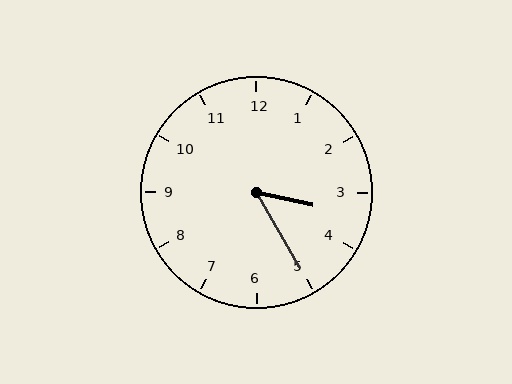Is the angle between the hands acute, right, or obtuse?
It is acute.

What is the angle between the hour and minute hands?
Approximately 48 degrees.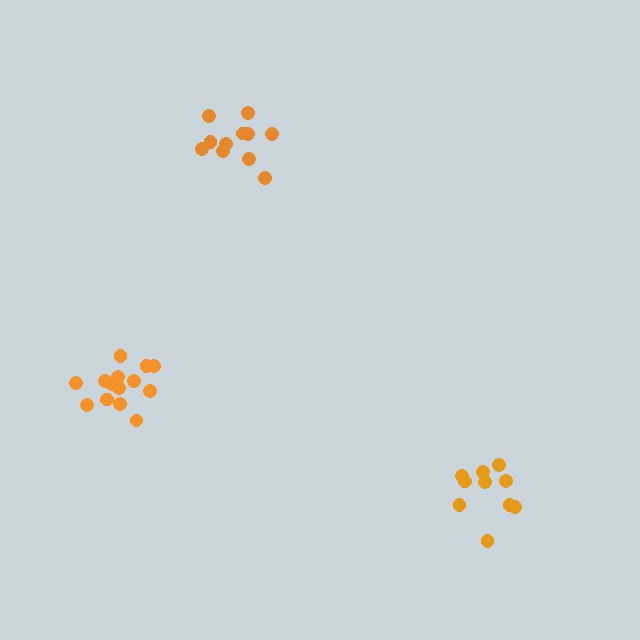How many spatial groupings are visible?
There are 3 spatial groupings.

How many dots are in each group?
Group 1: 14 dots, Group 2: 11 dots, Group 3: 10 dots (35 total).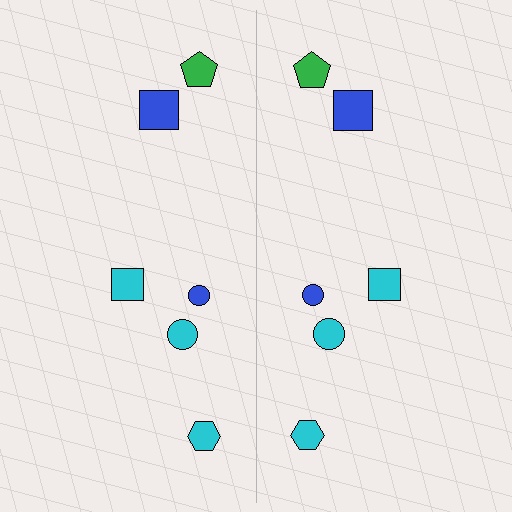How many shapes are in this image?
There are 12 shapes in this image.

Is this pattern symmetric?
Yes, this pattern has bilateral (reflection) symmetry.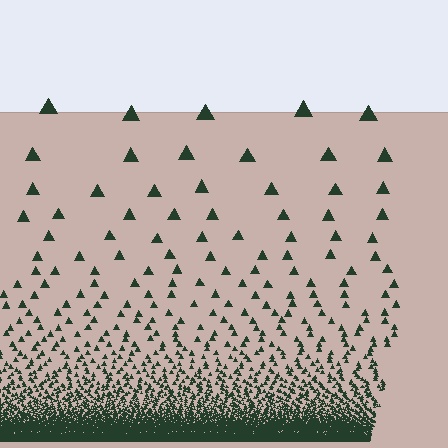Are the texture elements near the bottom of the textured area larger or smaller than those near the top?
Smaller. The gradient is inverted — elements near the bottom are smaller and denser.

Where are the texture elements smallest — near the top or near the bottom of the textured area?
Near the bottom.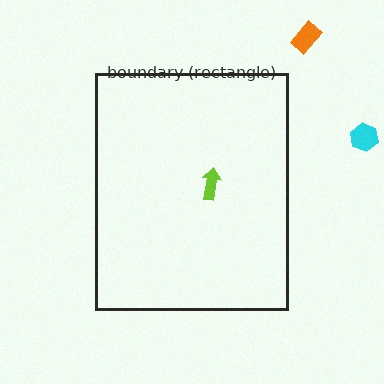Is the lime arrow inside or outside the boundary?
Inside.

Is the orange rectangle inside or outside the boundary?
Outside.